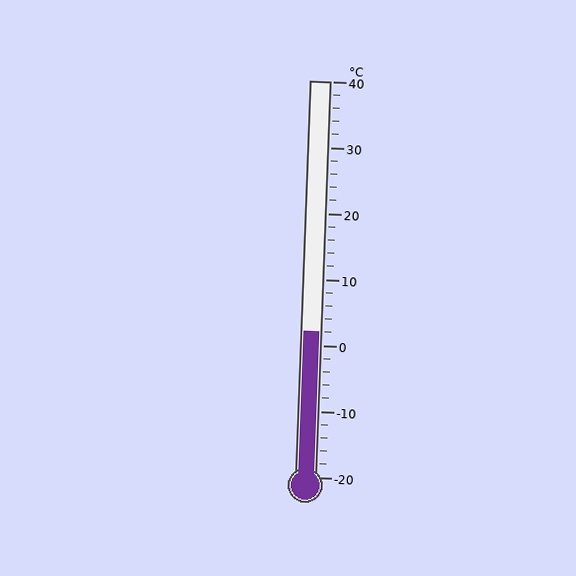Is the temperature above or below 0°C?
The temperature is above 0°C.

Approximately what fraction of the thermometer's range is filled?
The thermometer is filled to approximately 35% of its range.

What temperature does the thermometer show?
The thermometer shows approximately 2°C.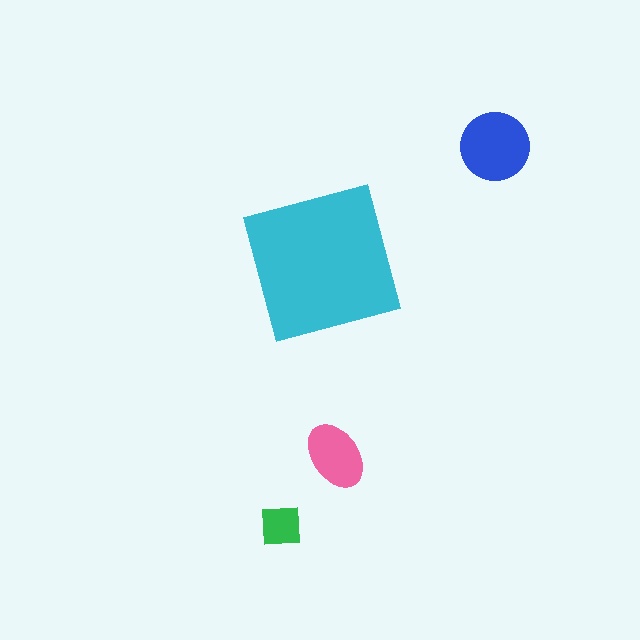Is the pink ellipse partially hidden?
No, the pink ellipse is fully visible.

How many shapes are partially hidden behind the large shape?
0 shapes are partially hidden.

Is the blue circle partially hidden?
No, the blue circle is fully visible.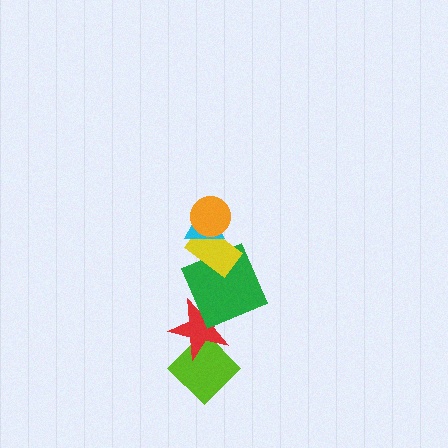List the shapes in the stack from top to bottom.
From top to bottom: the orange circle, the cyan triangle, the yellow rectangle, the green square, the red star, the lime diamond.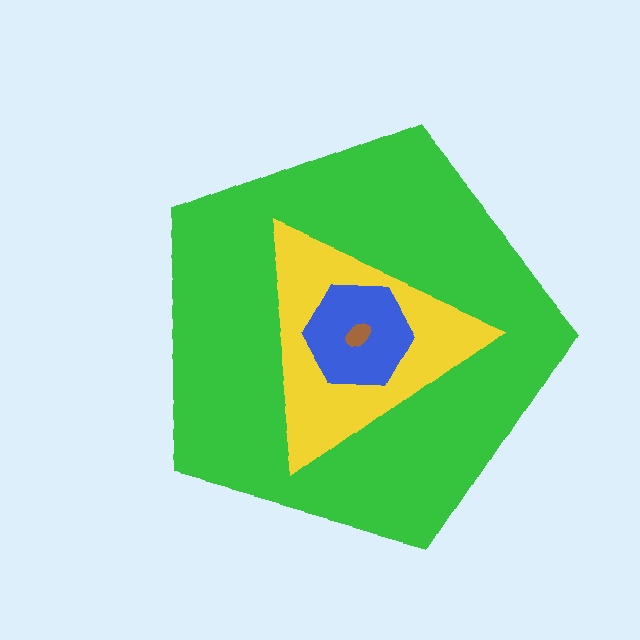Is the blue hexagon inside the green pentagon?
Yes.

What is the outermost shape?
The green pentagon.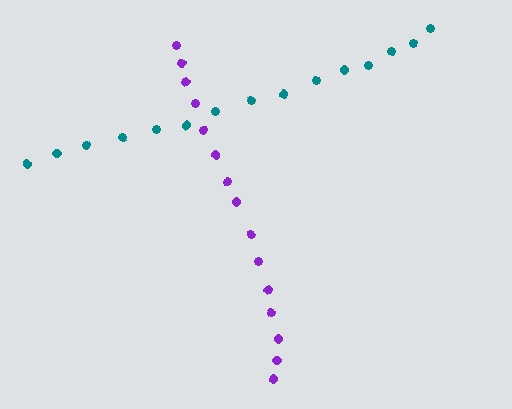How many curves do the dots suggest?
There are 2 distinct paths.